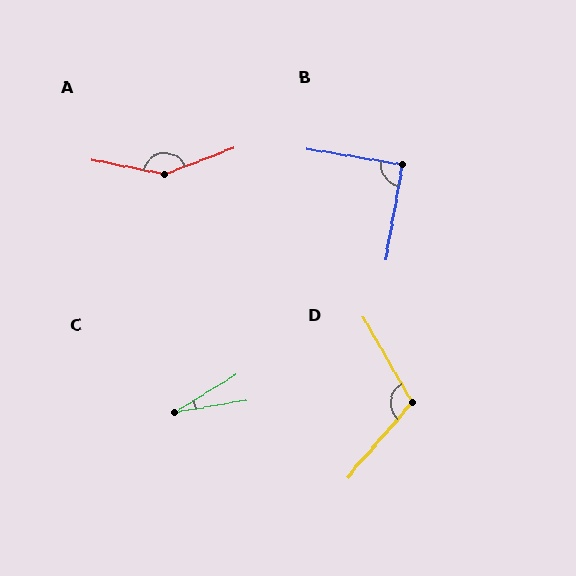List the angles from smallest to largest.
C (22°), B (89°), D (109°), A (148°).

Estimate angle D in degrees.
Approximately 109 degrees.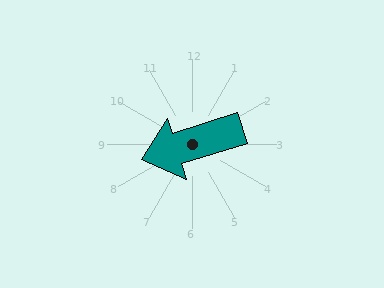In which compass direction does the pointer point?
West.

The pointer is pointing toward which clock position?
Roughly 8 o'clock.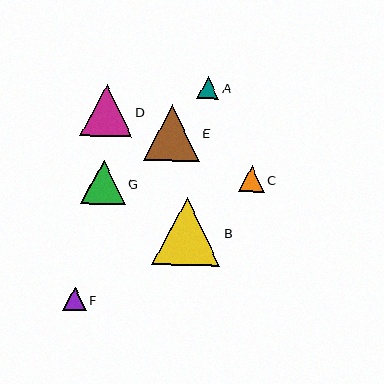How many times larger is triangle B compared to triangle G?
Triangle B is approximately 1.5 times the size of triangle G.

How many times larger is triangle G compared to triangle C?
Triangle G is approximately 1.7 times the size of triangle C.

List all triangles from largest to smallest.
From largest to smallest: B, E, D, G, C, F, A.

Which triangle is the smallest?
Triangle A is the smallest with a size of approximately 22 pixels.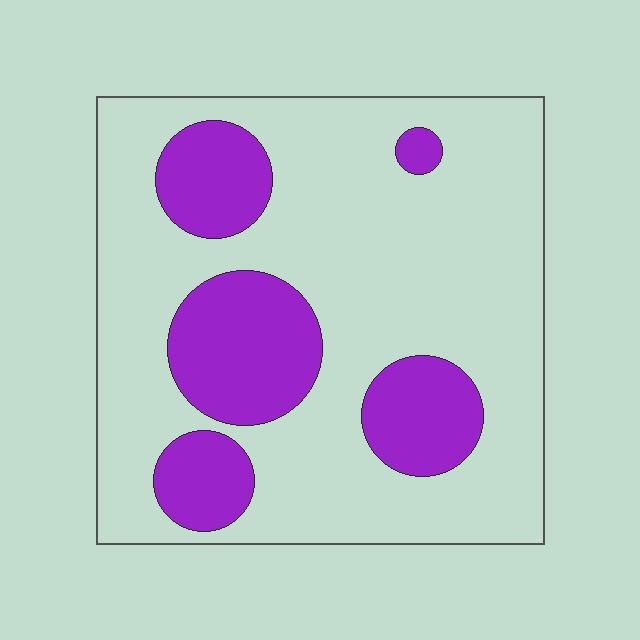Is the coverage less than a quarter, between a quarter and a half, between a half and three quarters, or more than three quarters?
Between a quarter and a half.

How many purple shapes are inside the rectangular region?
5.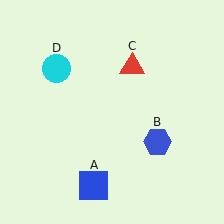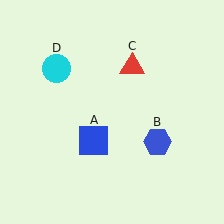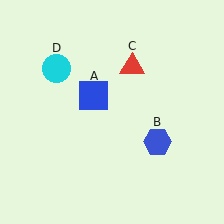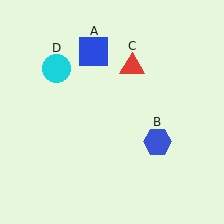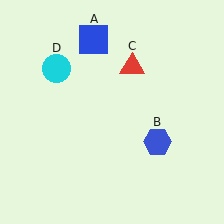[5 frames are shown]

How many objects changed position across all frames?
1 object changed position: blue square (object A).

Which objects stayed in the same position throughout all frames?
Blue hexagon (object B) and red triangle (object C) and cyan circle (object D) remained stationary.